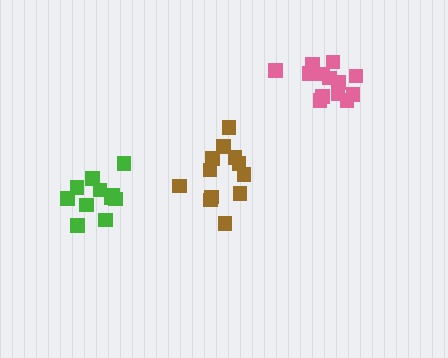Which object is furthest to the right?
The pink cluster is rightmost.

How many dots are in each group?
Group 1: 12 dots, Group 2: 13 dots, Group 3: 11 dots (36 total).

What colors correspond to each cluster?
The clusters are colored: brown, pink, green.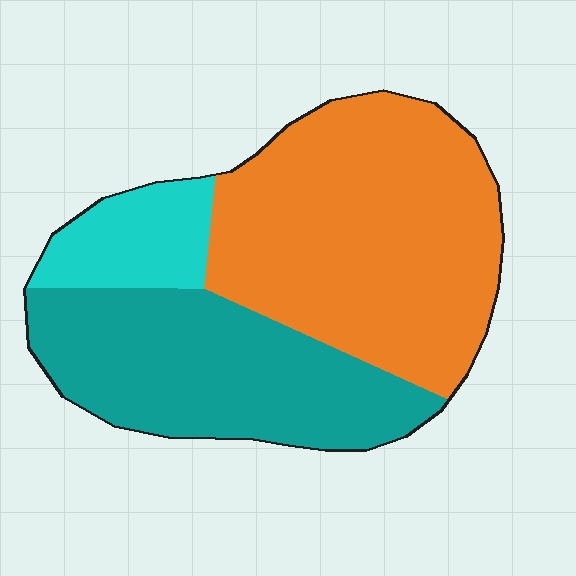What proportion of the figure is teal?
Teal covers around 35% of the figure.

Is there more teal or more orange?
Orange.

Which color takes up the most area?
Orange, at roughly 50%.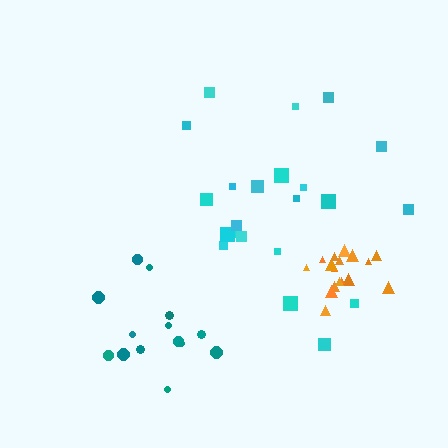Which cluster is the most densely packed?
Orange.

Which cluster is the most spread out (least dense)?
Cyan.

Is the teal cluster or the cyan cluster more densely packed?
Teal.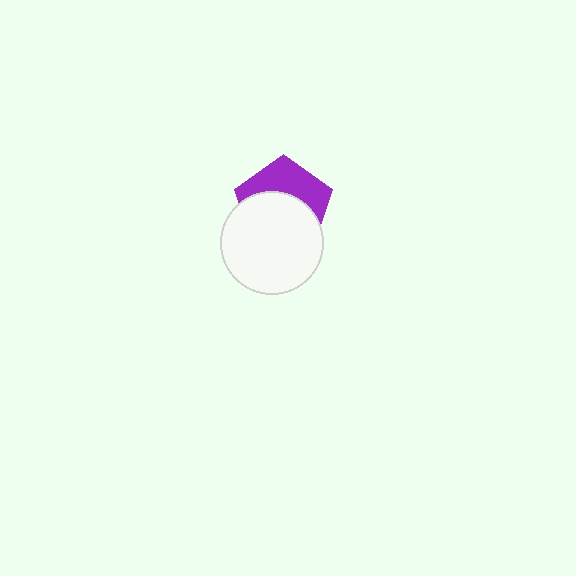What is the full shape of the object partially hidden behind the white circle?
The partially hidden object is a purple pentagon.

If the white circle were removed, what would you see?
You would see the complete purple pentagon.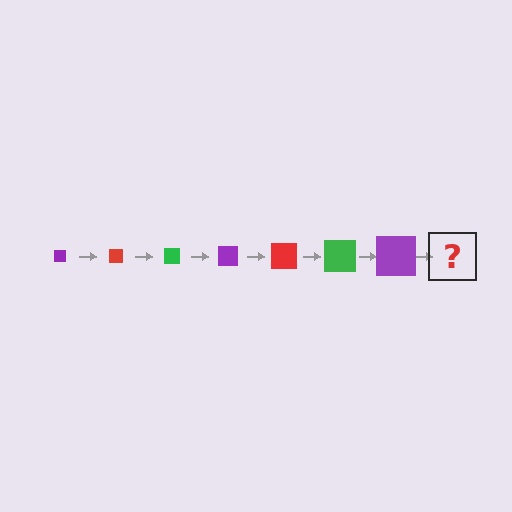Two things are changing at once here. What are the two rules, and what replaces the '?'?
The two rules are that the square grows larger each step and the color cycles through purple, red, and green. The '?' should be a red square, larger than the previous one.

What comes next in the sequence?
The next element should be a red square, larger than the previous one.